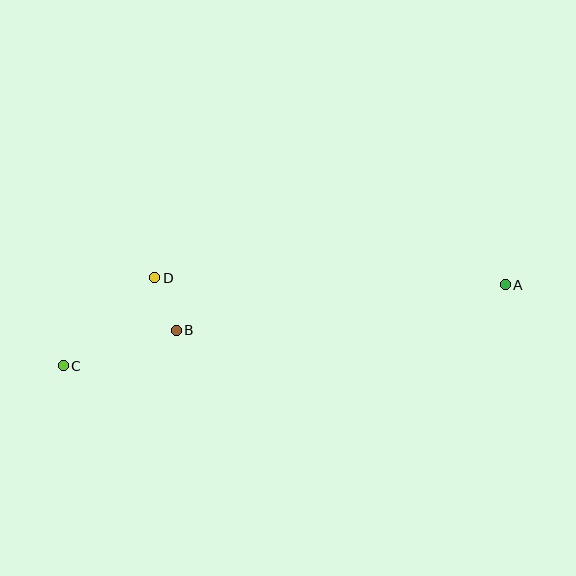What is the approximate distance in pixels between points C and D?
The distance between C and D is approximately 127 pixels.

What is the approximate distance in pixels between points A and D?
The distance between A and D is approximately 350 pixels.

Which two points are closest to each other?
Points B and D are closest to each other.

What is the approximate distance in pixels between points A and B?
The distance between A and B is approximately 332 pixels.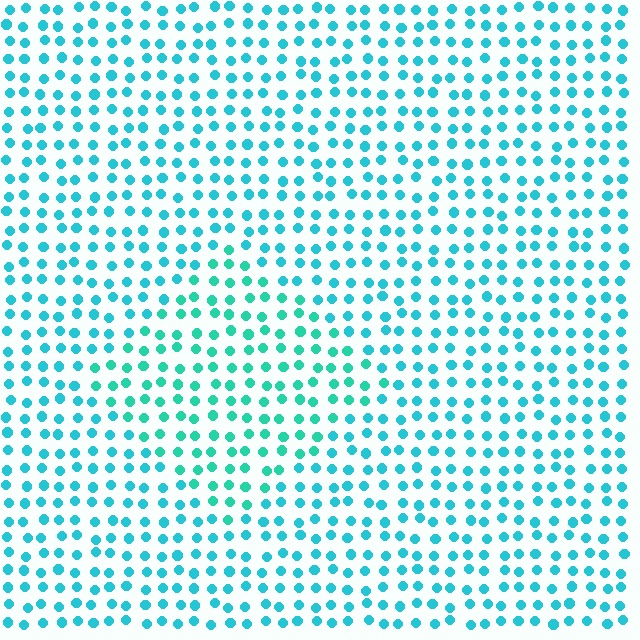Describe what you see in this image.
The image is filled with small cyan elements in a uniform arrangement. A diamond-shaped region is visible where the elements are tinted to a slightly different hue, forming a subtle color boundary.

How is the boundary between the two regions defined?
The boundary is defined purely by a slight shift in hue (about 21 degrees). Spacing, size, and orientation are identical on both sides.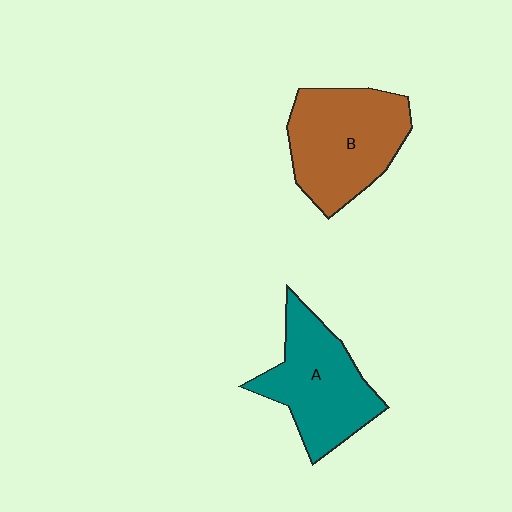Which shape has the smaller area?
Shape A (teal).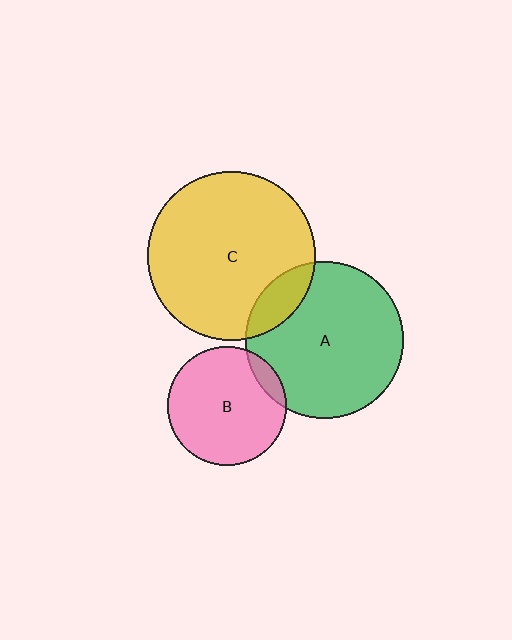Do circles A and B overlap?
Yes.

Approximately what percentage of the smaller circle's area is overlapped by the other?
Approximately 10%.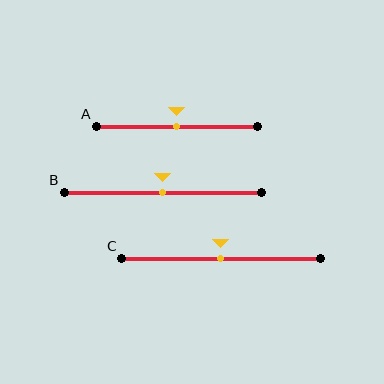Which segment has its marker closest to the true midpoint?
Segment A has its marker closest to the true midpoint.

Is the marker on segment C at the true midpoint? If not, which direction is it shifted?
Yes, the marker on segment C is at the true midpoint.